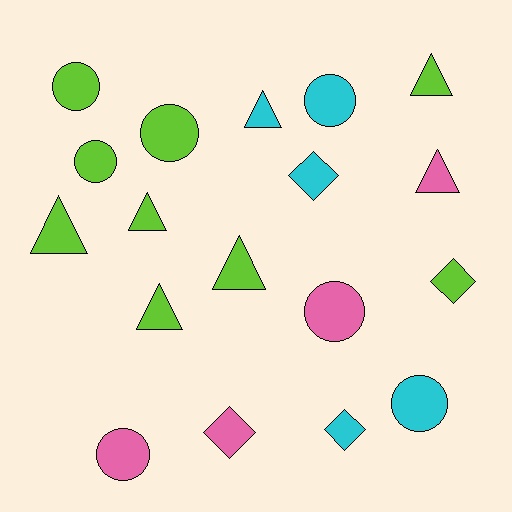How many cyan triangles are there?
There is 1 cyan triangle.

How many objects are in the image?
There are 18 objects.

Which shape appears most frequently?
Circle, with 7 objects.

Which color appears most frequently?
Lime, with 9 objects.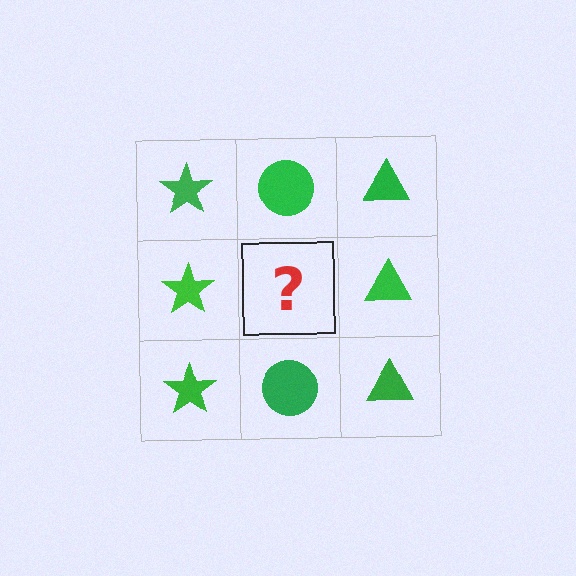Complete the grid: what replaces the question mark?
The question mark should be replaced with a green circle.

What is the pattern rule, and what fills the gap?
The rule is that each column has a consistent shape. The gap should be filled with a green circle.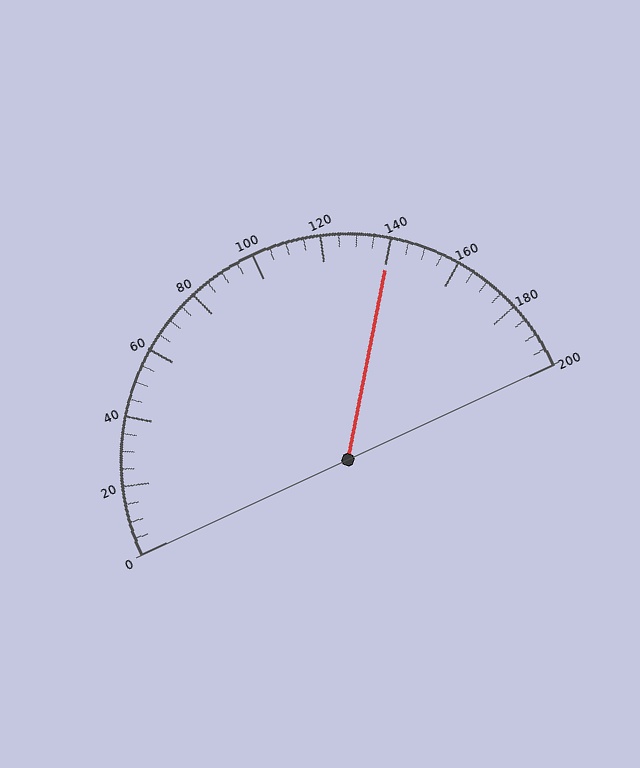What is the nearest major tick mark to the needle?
The nearest major tick mark is 140.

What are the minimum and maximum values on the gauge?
The gauge ranges from 0 to 200.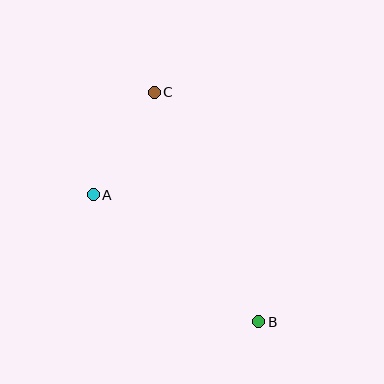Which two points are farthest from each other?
Points B and C are farthest from each other.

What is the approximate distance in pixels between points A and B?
The distance between A and B is approximately 209 pixels.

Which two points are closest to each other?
Points A and C are closest to each other.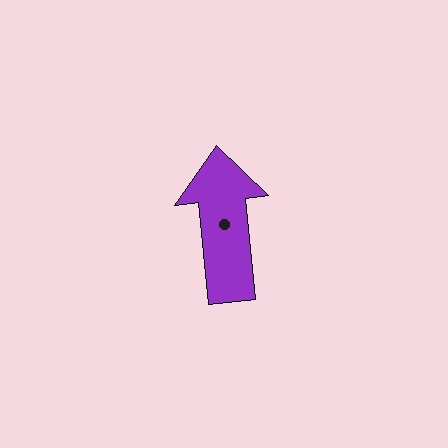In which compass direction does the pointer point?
North.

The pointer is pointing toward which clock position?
Roughly 12 o'clock.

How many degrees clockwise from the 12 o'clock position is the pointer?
Approximately 354 degrees.